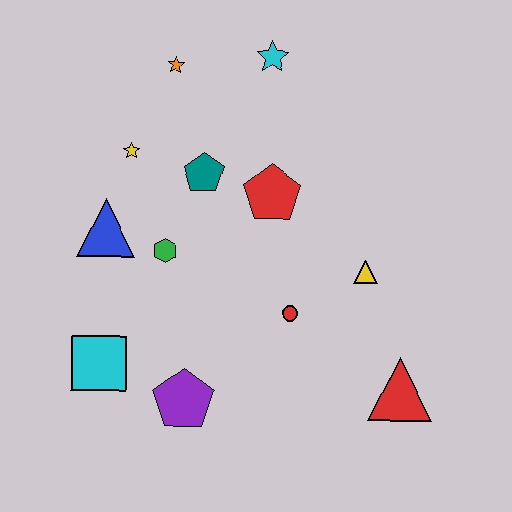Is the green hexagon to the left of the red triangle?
Yes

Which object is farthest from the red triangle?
The orange star is farthest from the red triangle.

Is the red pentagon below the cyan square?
No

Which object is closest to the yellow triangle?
The red circle is closest to the yellow triangle.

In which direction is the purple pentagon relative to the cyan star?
The purple pentagon is below the cyan star.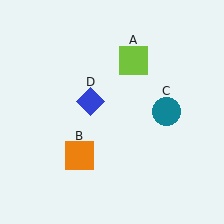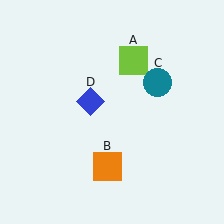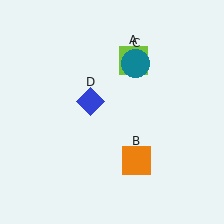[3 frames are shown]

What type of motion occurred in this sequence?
The orange square (object B), teal circle (object C) rotated counterclockwise around the center of the scene.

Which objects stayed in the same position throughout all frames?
Lime square (object A) and blue diamond (object D) remained stationary.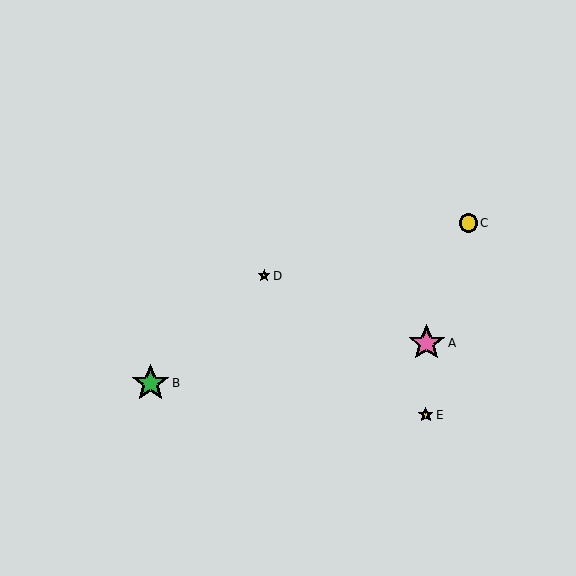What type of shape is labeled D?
Shape D is a yellow star.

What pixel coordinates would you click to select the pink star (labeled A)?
Click at (427, 343) to select the pink star A.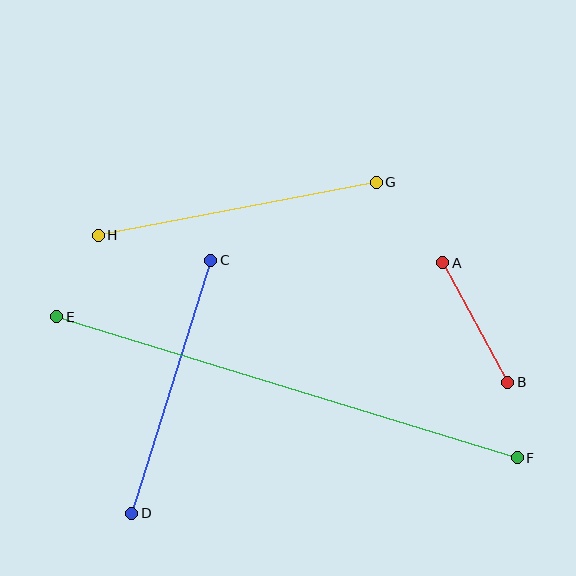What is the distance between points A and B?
The distance is approximately 136 pixels.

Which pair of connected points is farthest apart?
Points E and F are farthest apart.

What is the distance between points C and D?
The distance is approximately 265 pixels.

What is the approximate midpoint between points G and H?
The midpoint is at approximately (237, 209) pixels.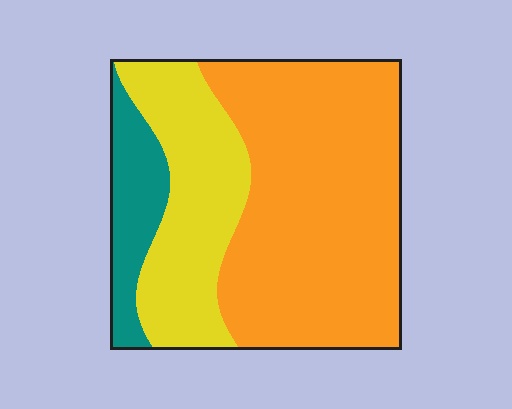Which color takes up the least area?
Teal, at roughly 15%.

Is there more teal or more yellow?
Yellow.